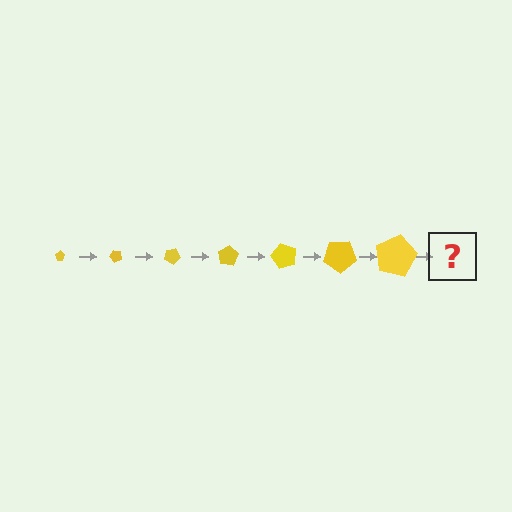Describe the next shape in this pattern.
It should be a pentagon, larger than the previous one and rotated 350 degrees from the start.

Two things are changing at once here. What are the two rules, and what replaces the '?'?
The two rules are that the pentagon grows larger each step and it rotates 50 degrees each step. The '?' should be a pentagon, larger than the previous one and rotated 350 degrees from the start.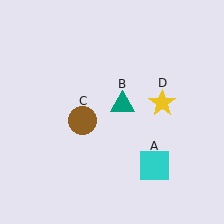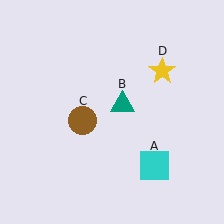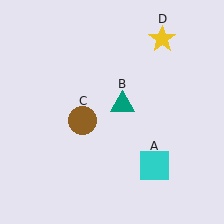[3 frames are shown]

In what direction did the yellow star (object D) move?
The yellow star (object D) moved up.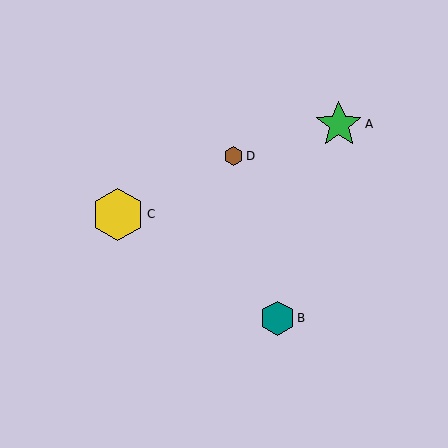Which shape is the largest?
The yellow hexagon (labeled C) is the largest.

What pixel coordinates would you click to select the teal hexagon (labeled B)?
Click at (277, 318) to select the teal hexagon B.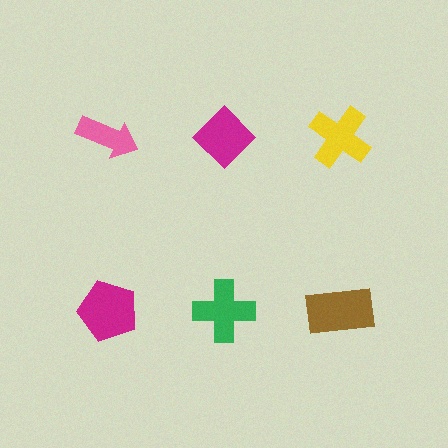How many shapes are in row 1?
3 shapes.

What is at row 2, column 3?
A brown rectangle.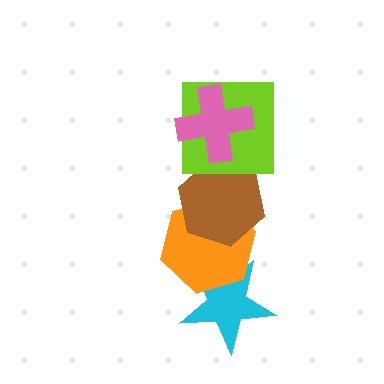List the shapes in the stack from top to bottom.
From top to bottom: the pink cross, the lime square, the brown hexagon, the orange hexagon, the cyan star.